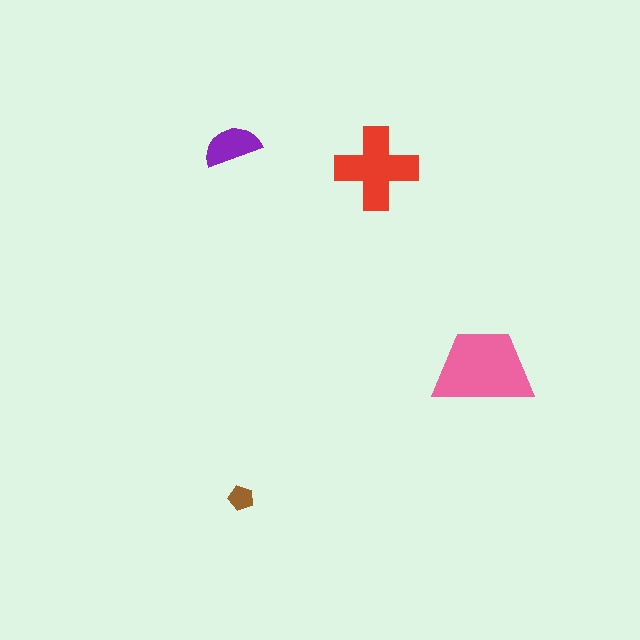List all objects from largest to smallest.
The pink trapezoid, the red cross, the purple semicircle, the brown pentagon.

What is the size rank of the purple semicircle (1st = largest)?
3rd.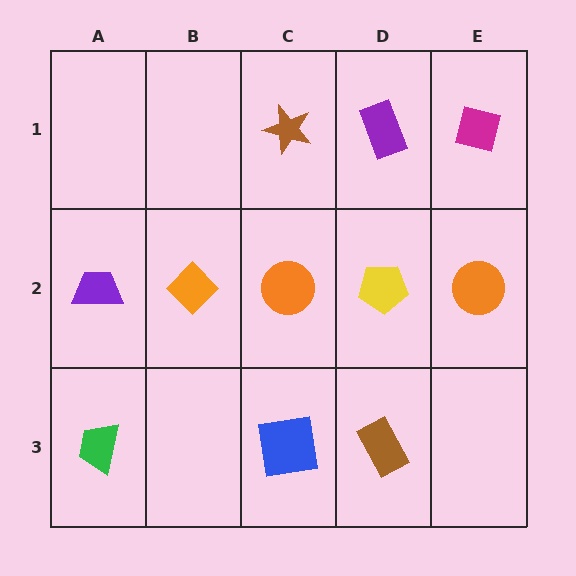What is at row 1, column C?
A brown star.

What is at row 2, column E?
An orange circle.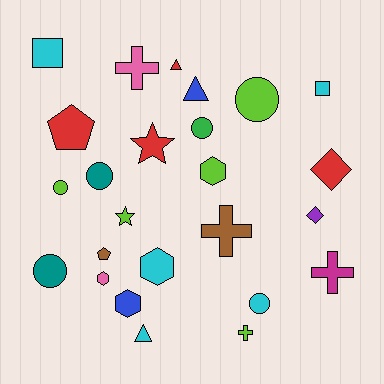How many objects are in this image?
There are 25 objects.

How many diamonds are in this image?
There are 2 diamonds.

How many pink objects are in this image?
There are 2 pink objects.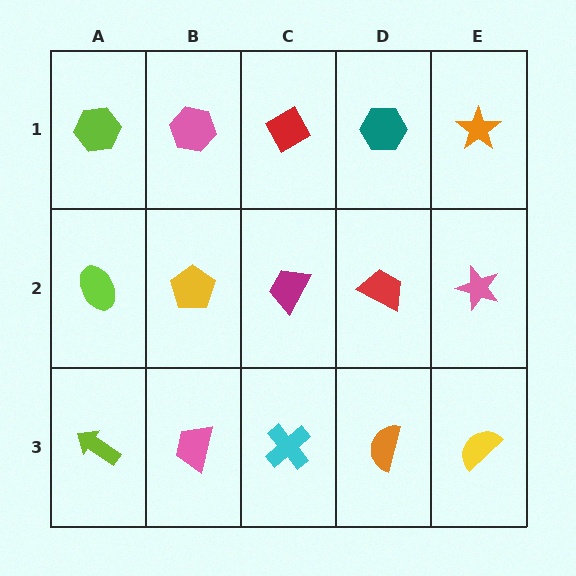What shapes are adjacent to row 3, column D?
A red trapezoid (row 2, column D), a cyan cross (row 3, column C), a yellow semicircle (row 3, column E).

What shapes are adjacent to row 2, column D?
A teal hexagon (row 1, column D), an orange semicircle (row 3, column D), a magenta trapezoid (row 2, column C), a pink star (row 2, column E).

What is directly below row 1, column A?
A lime ellipse.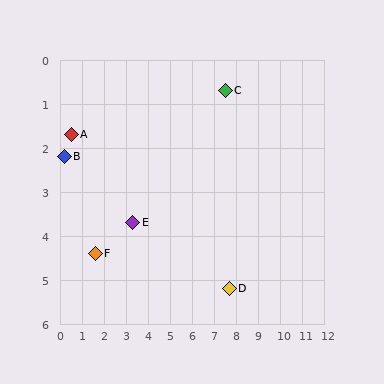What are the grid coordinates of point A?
Point A is at approximately (0.5, 1.7).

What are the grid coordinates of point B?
Point B is at approximately (0.2, 2.2).